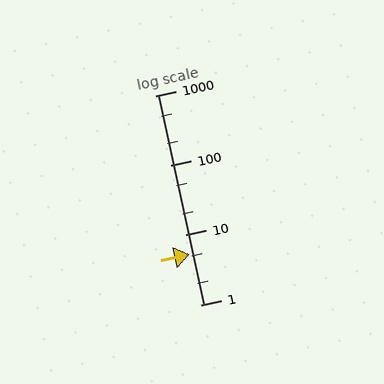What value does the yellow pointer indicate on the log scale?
The pointer indicates approximately 5.2.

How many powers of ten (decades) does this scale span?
The scale spans 3 decades, from 1 to 1000.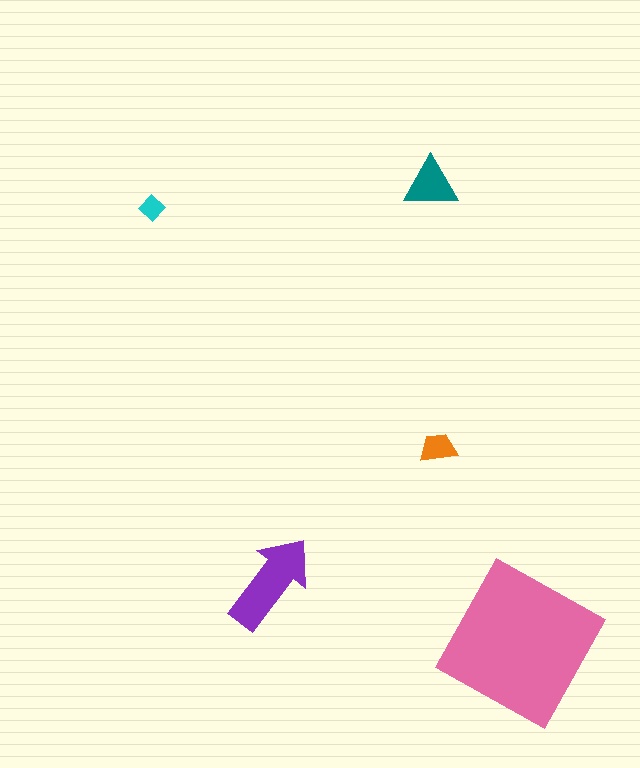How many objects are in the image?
There are 5 objects in the image.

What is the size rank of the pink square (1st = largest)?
1st.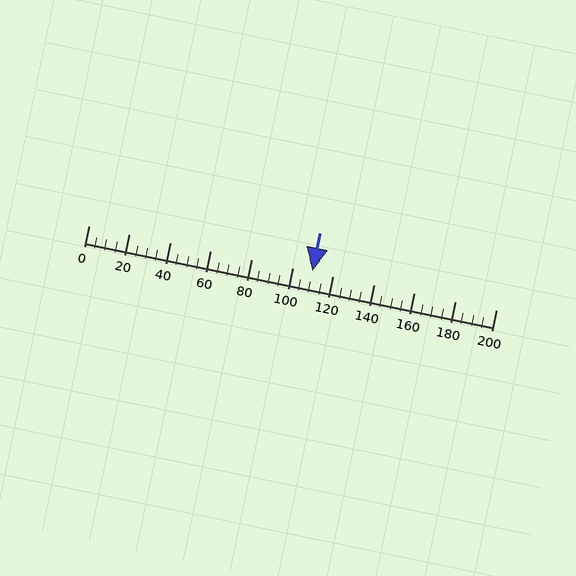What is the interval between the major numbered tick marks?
The major tick marks are spaced 20 units apart.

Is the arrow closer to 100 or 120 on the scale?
The arrow is closer to 120.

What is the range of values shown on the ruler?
The ruler shows values from 0 to 200.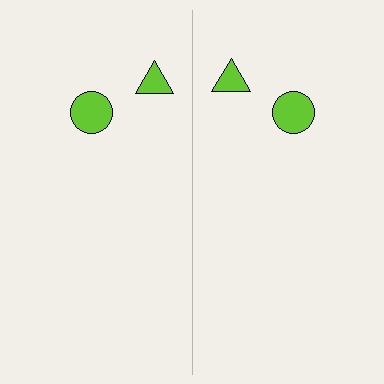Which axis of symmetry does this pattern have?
The pattern has a vertical axis of symmetry running through the center of the image.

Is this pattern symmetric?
Yes, this pattern has bilateral (reflection) symmetry.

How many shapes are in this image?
There are 4 shapes in this image.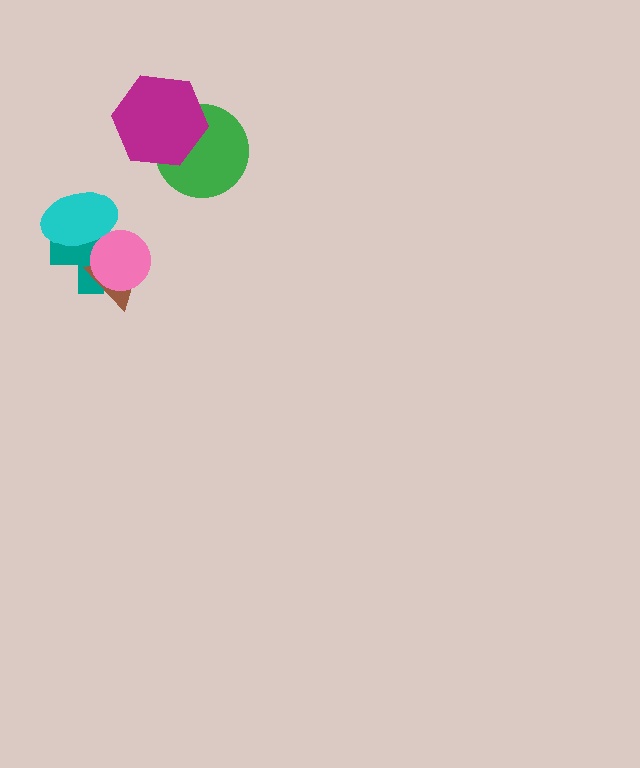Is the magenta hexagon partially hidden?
No, no other shape covers it.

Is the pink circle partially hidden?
Yes, it is partially covered by another shape.